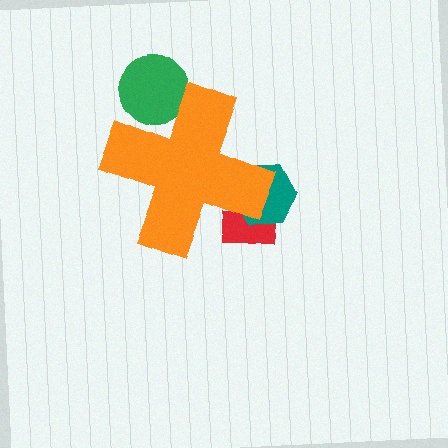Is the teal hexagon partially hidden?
Yes, the teal hexagon is partially hidden behind the orange cross.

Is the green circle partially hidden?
Yes, the green circle is partially hidden behind the orange cross.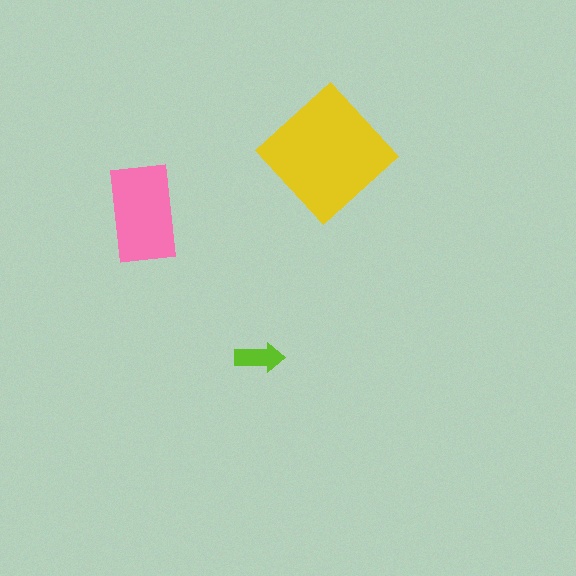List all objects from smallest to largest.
The lime arrow, the pink rectangle, the yellow diamond.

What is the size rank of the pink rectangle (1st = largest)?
2nd.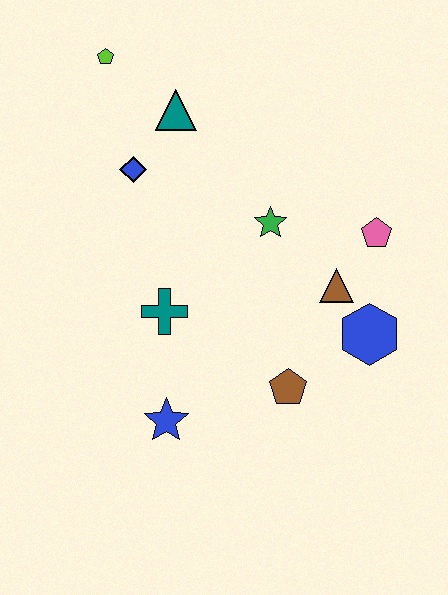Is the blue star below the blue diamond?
Yes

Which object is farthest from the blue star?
The lime pentagon is farthest from the blue star.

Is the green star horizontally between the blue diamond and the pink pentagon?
Yes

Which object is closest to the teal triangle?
The blue diamond is closest to the teal triangle.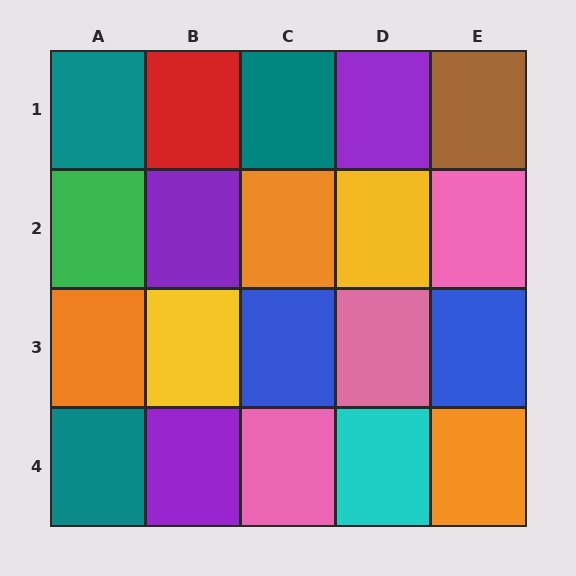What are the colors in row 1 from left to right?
Teal, red, teal, purple, brown.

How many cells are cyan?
1 cell is cyan.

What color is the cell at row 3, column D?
Pink.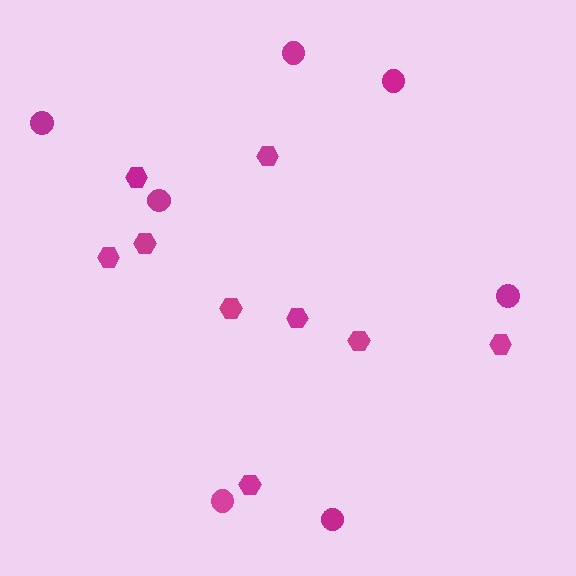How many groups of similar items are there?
There are 2 groups: one group of hexagons (9) and one group of circles (7).